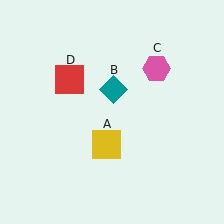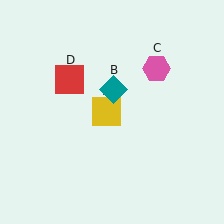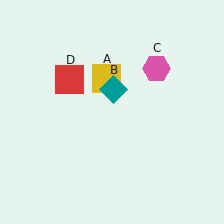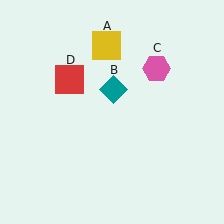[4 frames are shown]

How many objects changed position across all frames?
1 object changed position: yellow square (object A).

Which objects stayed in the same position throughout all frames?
Teal diamond (object B) and pink hexagon (object C) and red square (object D) remained stationary.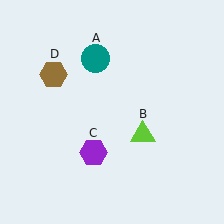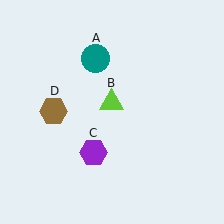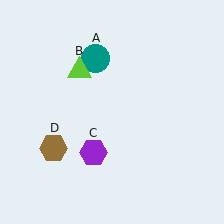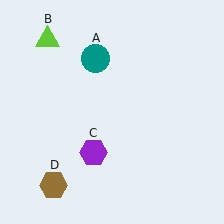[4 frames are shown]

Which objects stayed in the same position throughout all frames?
Teal circle (object A) and purple hexagon (object C) remained stationary.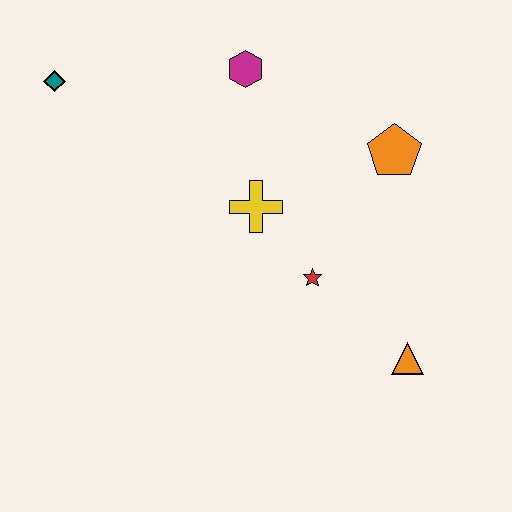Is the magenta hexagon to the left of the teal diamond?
No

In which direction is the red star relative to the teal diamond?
The red star is to the right of the teal diamond.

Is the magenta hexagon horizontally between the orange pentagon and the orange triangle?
No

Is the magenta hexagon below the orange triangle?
No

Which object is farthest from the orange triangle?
The teal diamond is farthest from the orange triangle.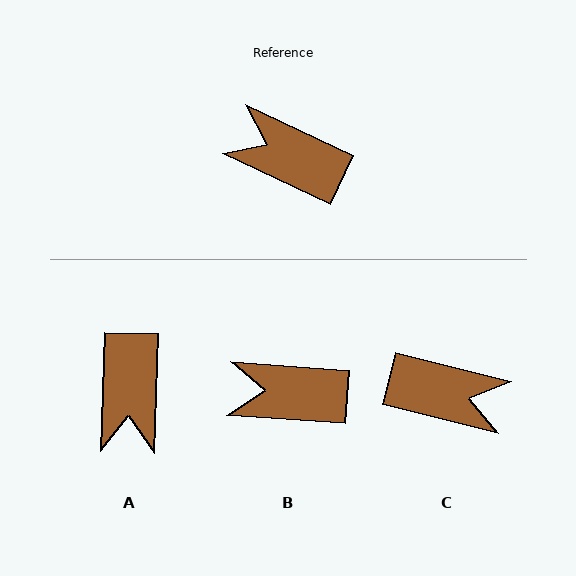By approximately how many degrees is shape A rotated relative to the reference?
Approximately 113 degrees counter-clockwise.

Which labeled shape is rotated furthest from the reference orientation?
C, about 169 degrees away.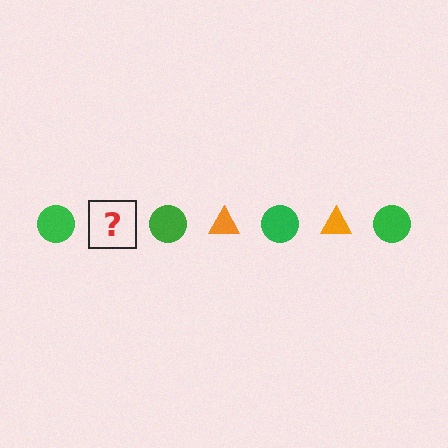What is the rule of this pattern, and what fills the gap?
The rule is that the pattern alternates between green circle and orange triangle. The gap should be filled with an orange triangle.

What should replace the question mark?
The question mark should be replaced with an orange triangle.